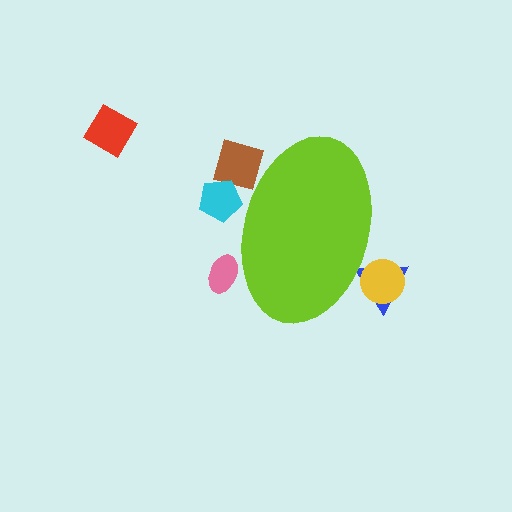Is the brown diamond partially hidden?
Yes, the brown diamond is partially hidden behind the lime ellipse.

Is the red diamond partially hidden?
No, the red diamond is fully visible.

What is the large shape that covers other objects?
A lime ellipse.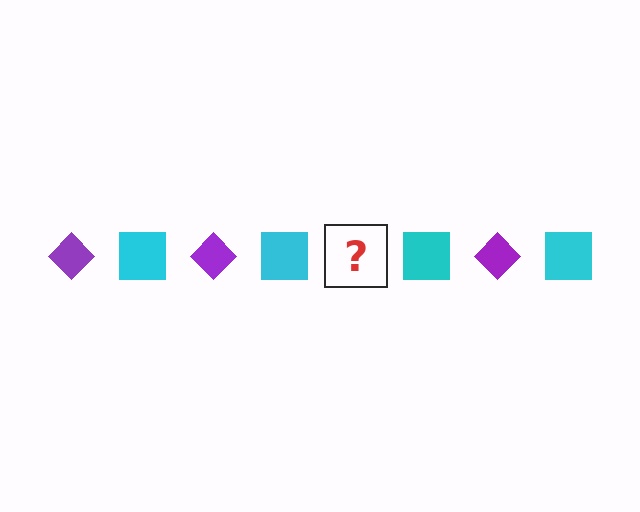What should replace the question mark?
The question mark should be replaced with a purple diamond.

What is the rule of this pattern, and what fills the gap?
The rule is that the pattern alternates between purple diamond and cyan square. The gap should be filled with a purple diamond.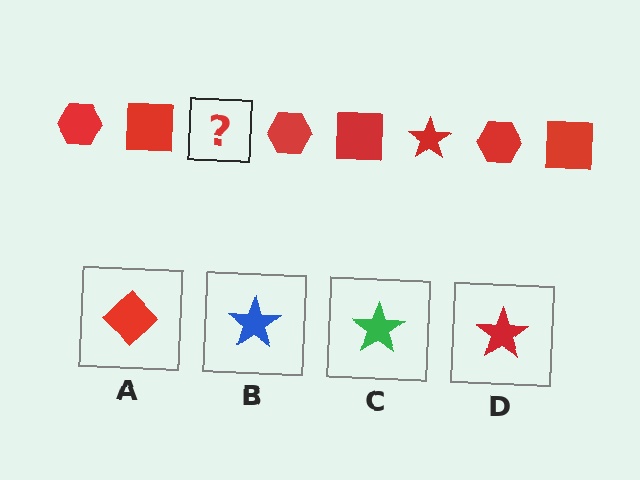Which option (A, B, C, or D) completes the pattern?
D.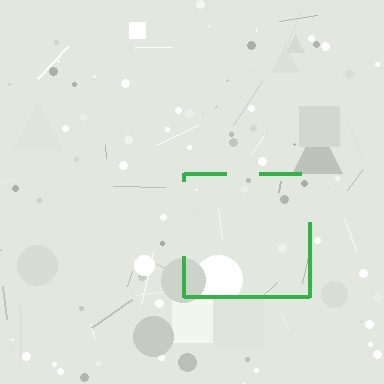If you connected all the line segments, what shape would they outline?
They would outline a square.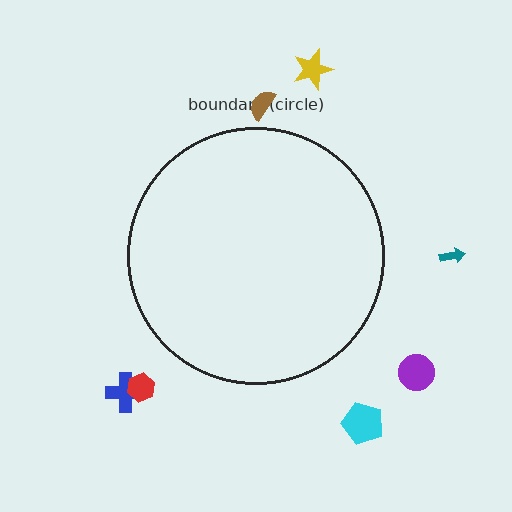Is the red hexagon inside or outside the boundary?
Outside.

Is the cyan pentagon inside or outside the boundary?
Outside.